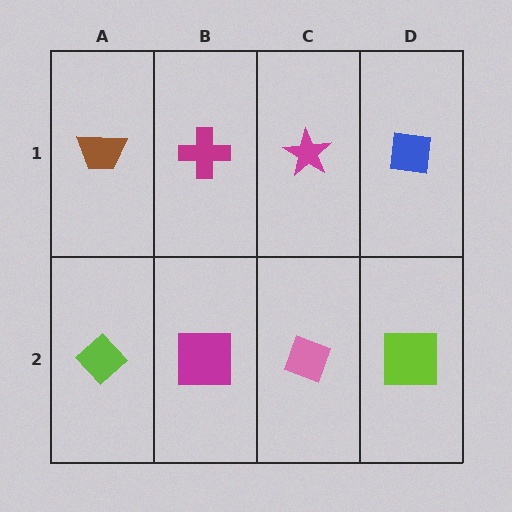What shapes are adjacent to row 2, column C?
A magenta star (row 1, column C), a magenta square (row 2, column B), a lime square (row 2, column D).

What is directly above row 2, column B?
A magenta cross.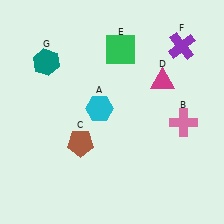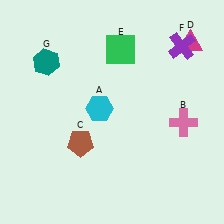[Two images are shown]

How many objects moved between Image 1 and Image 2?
1 object moved between the two images.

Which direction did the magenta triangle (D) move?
The magenta triangle (D) moved up.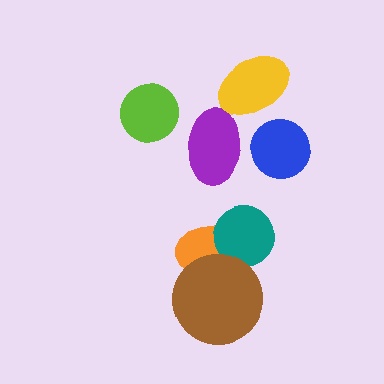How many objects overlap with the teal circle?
1 object overlaps with the teal circle.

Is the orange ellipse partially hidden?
Yes, it is partially covered by another shape.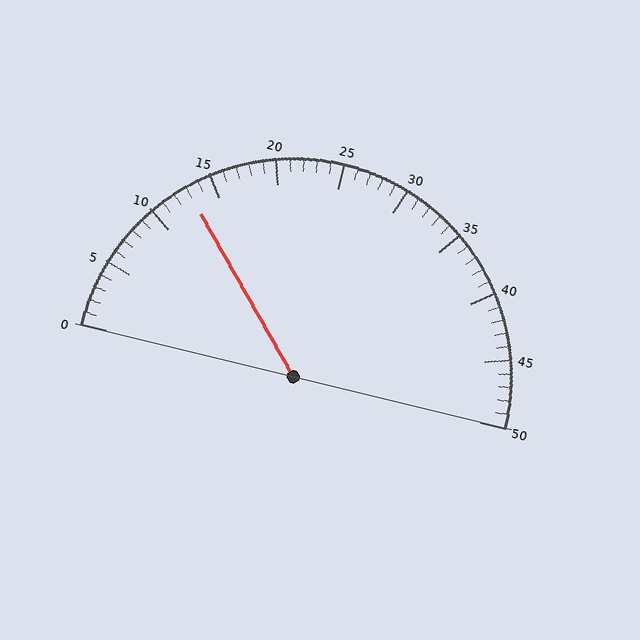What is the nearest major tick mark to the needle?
The nearest major tick mark is 15.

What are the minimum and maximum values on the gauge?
The gauge ranges from 0 to 50.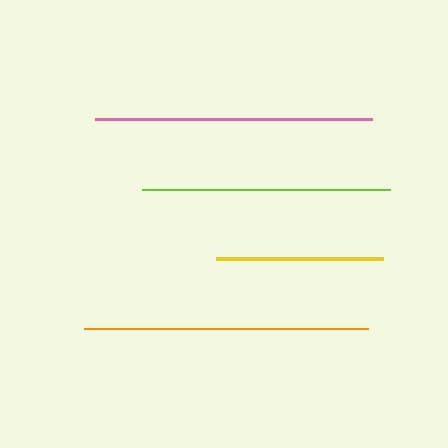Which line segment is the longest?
The orange line is the longest at approximately 284 pixels.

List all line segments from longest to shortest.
From longest to shortest: orange, pink, lime, yellow.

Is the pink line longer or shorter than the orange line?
The orange line is longer than the pink line.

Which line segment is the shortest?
The yellow line is the shortest at approximately 167 pixels.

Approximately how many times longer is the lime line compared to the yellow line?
The lime line is approximately 1.5 times the length of the yellow line.